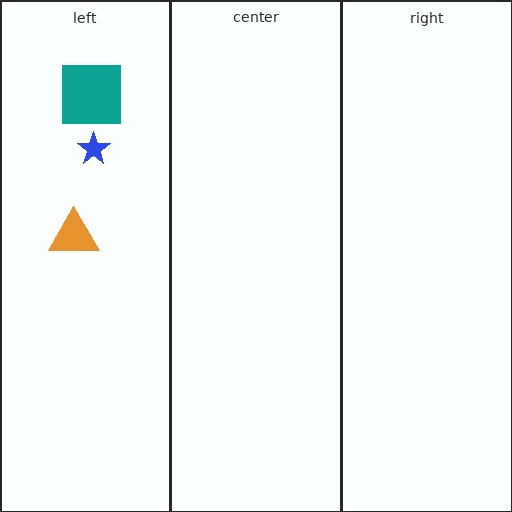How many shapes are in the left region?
3.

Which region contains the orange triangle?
The left region.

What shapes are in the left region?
The orange triangle, the blue star, the teal square.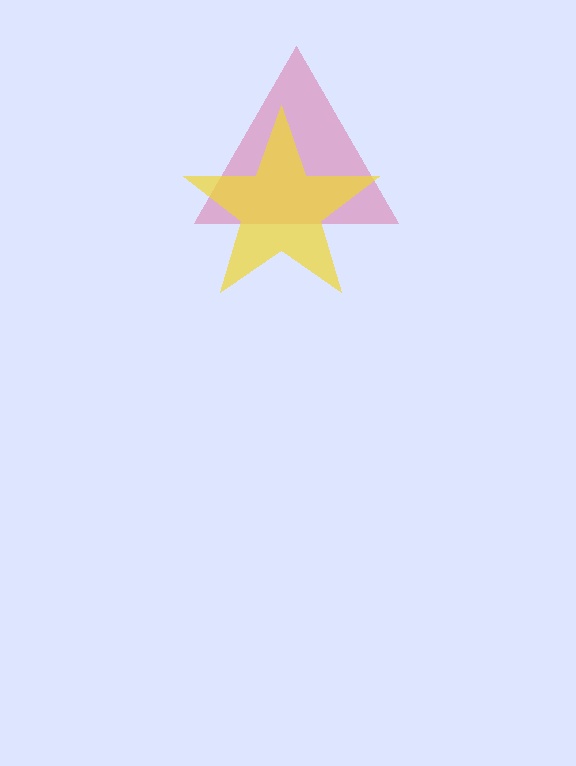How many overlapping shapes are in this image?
There are 2 overlapping shapes in the image.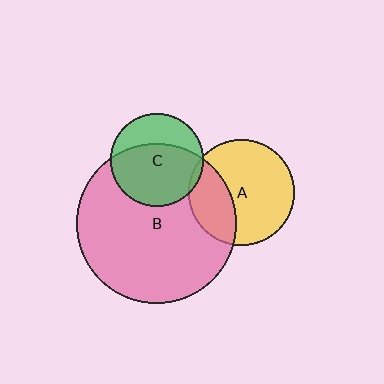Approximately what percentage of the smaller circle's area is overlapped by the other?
Approximately 30%.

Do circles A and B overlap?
Yes.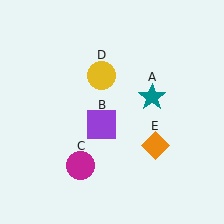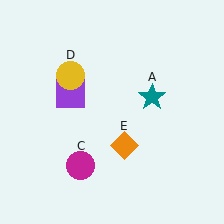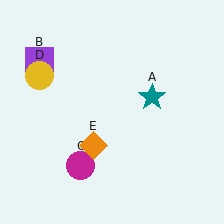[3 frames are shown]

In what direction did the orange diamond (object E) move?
The orange diamond (object E) moved left.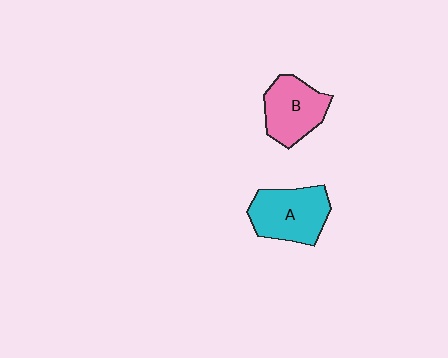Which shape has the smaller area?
Shape B (pink).